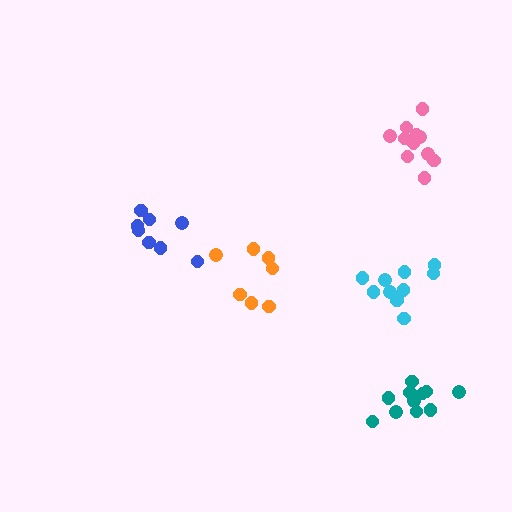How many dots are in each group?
Group 1: 8 dots, Group 2: 11 dots, Group 3: 11 dots, Group 4: 11 dots, Group 5: 7 dots (48 total).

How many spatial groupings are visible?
There are 5 spatial groupings.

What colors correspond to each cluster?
The clusters are colored: blue, pink, cyan, teal, orange.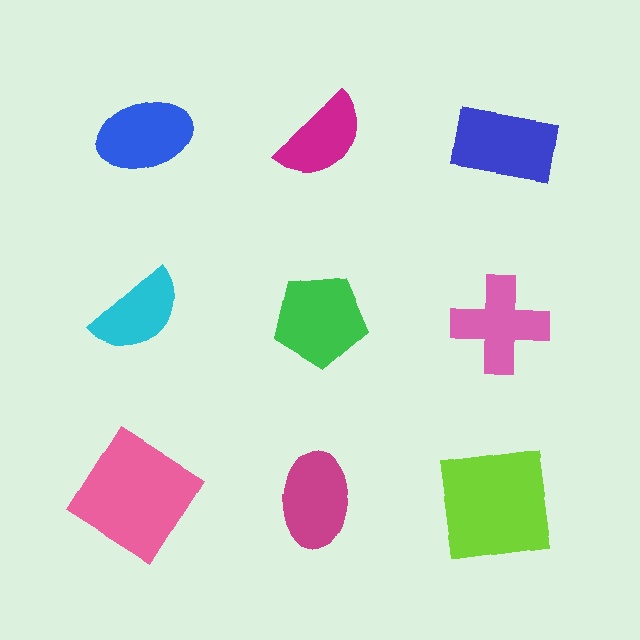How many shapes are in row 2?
3 shapes.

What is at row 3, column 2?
A magenta ellipse.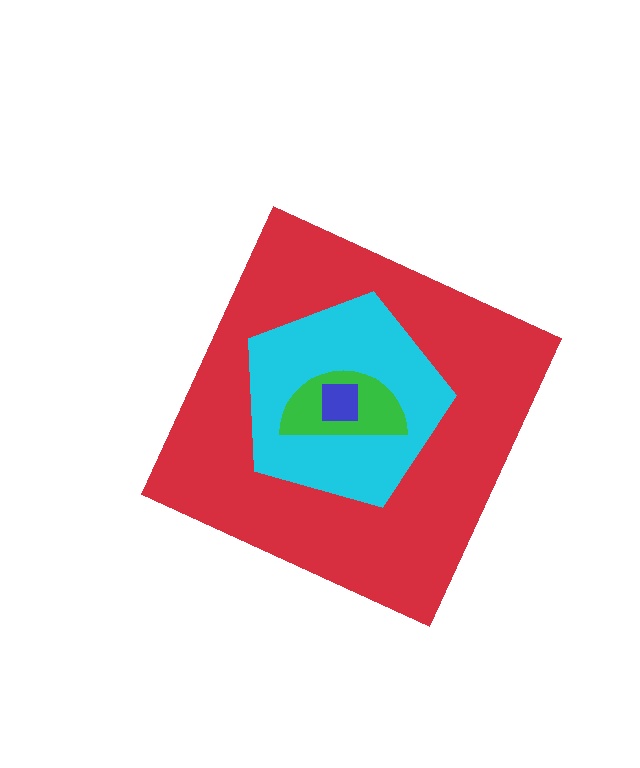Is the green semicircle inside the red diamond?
Yes.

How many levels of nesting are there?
4.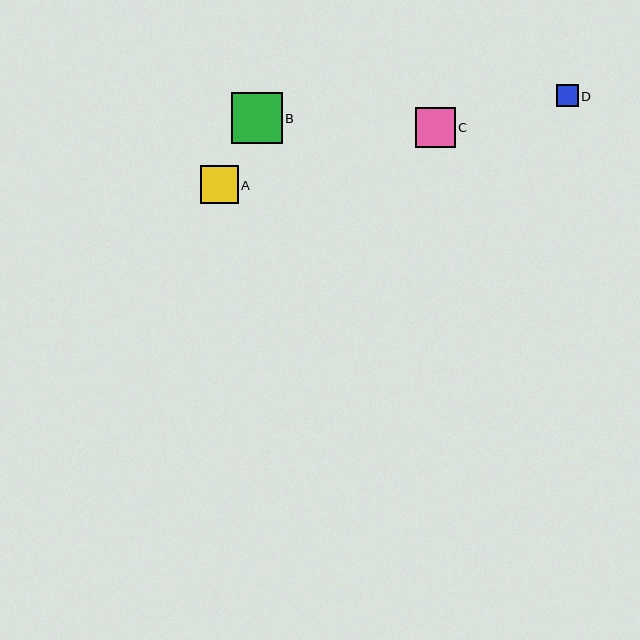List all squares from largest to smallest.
From largest to smallest: B, C, A, D.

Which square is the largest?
Square B is the largest with a size of approximately 51 pixels.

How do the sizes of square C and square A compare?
Square C and square A are approximately the same size.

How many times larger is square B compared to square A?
Square B is approximately 1.3 times the size of square A.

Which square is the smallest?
Square D is the smallest with a size of approximately 22 pixels.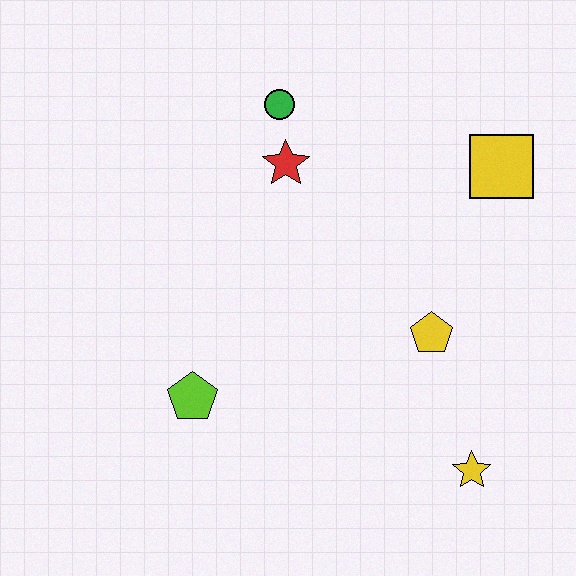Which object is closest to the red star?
The green circle is closest to the red star.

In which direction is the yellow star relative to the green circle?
The yellow star is below the green circle.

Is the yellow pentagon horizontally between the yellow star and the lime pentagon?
Yes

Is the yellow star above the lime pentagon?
No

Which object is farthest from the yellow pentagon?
The green circle is farthest from the yellow pentagon.